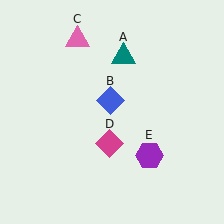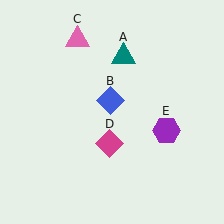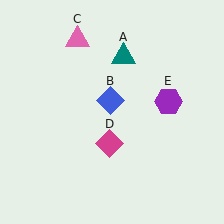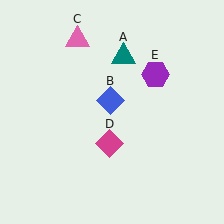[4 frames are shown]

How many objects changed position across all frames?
1 object changed position: purple hexagon (object E).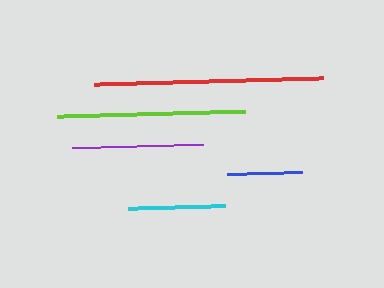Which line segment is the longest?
The red line is the longest at approximately 229 pixels.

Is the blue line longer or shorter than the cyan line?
The cyan line is longer than the blue line.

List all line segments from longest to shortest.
From longest to shortest: red, lime, purple, cyan, blue.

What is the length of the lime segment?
The lime segment is approximately 189 pixels long.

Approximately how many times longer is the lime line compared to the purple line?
The lime line is approximately 1.4 times the length of the purple line.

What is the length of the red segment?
The red segment is approximately 229 pixels long.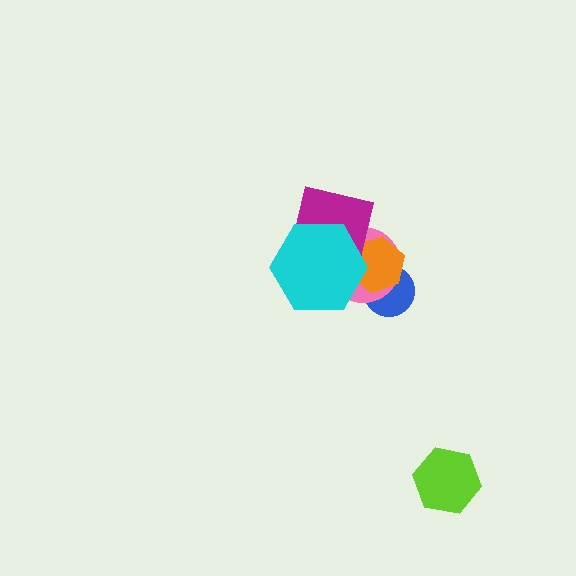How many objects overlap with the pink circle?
4 objects overlap with the pink circle.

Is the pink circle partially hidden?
Yes, it is partially covered by another shape.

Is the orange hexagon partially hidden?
Yes, it is partially covered by another shape.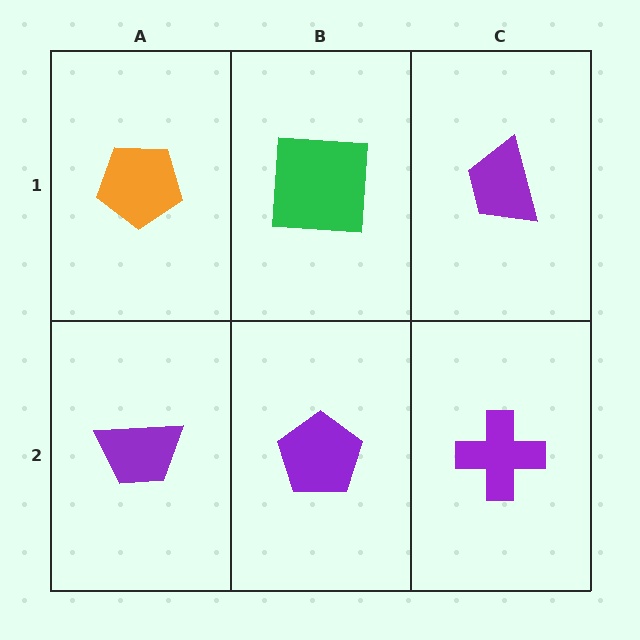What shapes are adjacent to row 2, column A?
An orange pentagon (row 1, column A), a purple pentagon (row 2, column B).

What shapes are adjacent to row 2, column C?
A purple trapezoid (row 1, column C), a purple pentagon (row 2, column B).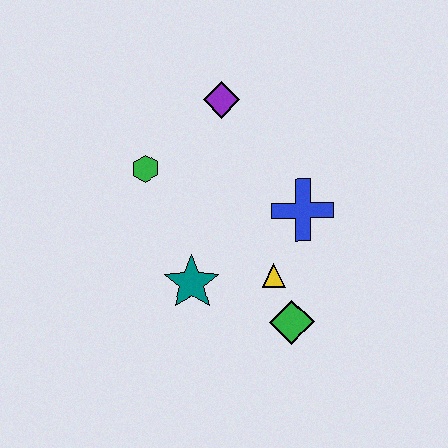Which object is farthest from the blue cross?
The green hexagon is farthest from the blue cross.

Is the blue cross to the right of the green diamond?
Yes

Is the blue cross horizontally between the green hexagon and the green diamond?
No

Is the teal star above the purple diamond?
No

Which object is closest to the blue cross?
The yellow triangle is closest to the blue cross.